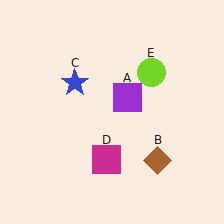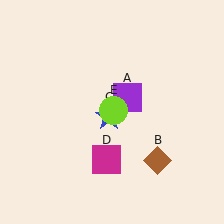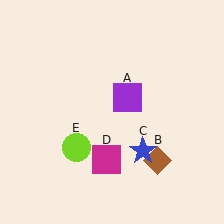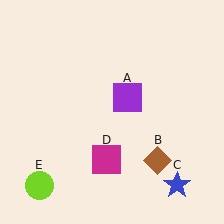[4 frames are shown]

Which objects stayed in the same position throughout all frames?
Purple square (object A) and brown diamond (object B) and magenta square (object D) remained stationary.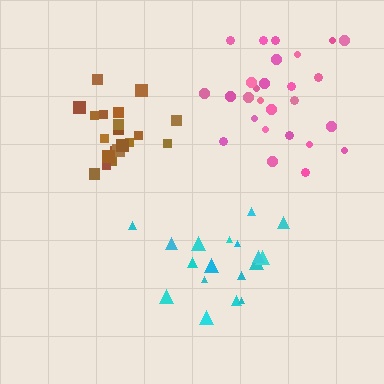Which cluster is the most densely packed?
Brown.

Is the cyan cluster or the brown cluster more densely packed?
Brown.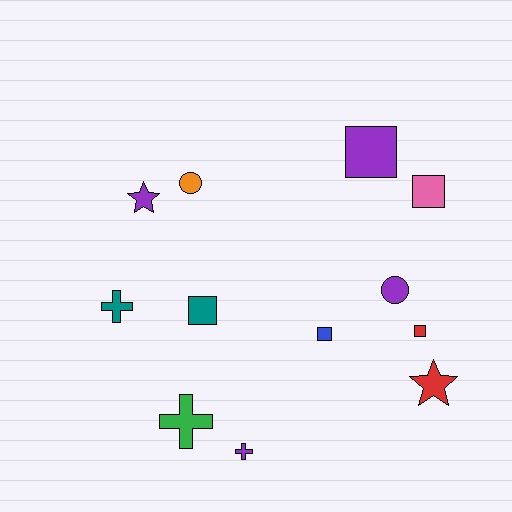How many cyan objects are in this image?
There are no cyan objects.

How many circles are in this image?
There are 2 circles.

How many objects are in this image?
There are 12 objects.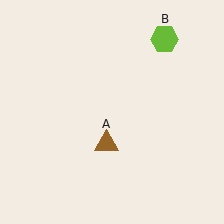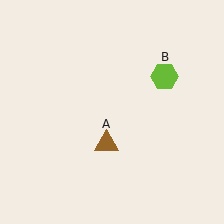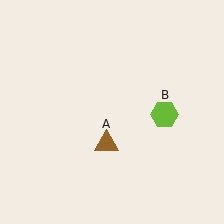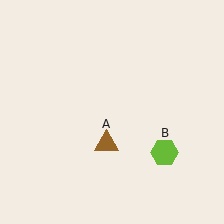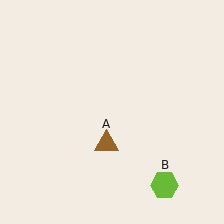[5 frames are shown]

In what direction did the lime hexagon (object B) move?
The lime hexagon (object B) moved down.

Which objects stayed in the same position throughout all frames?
Brown triangle (object A) remained stationary.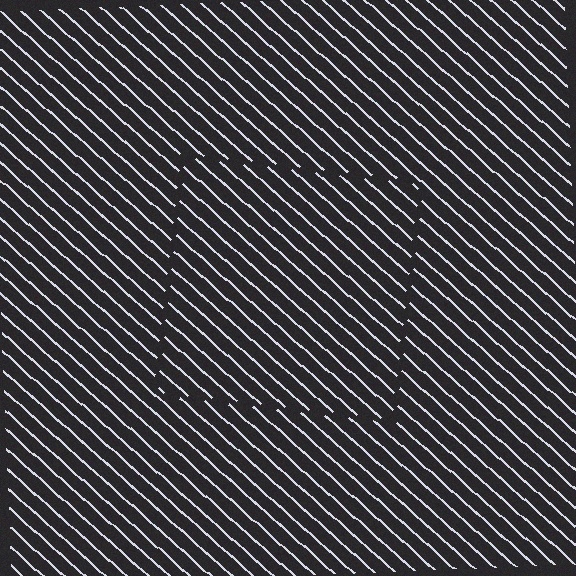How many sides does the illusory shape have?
4 sides — the line-ends trace a square.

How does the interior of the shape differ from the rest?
The interior of the shape contains the same grating, shifted by half a period — the contour is defined by the phase discontinuity where line-ends from the inner and outer gratings abut.